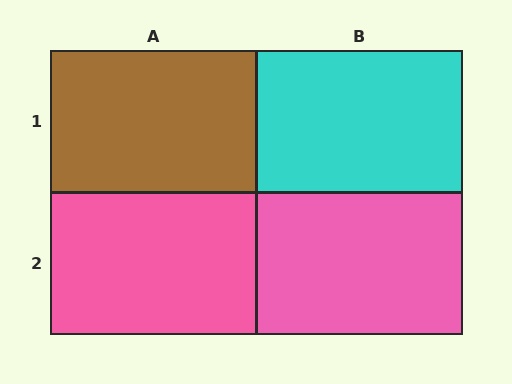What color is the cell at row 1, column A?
Brown.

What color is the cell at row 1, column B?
Cyan.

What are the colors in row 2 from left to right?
Pink, pink.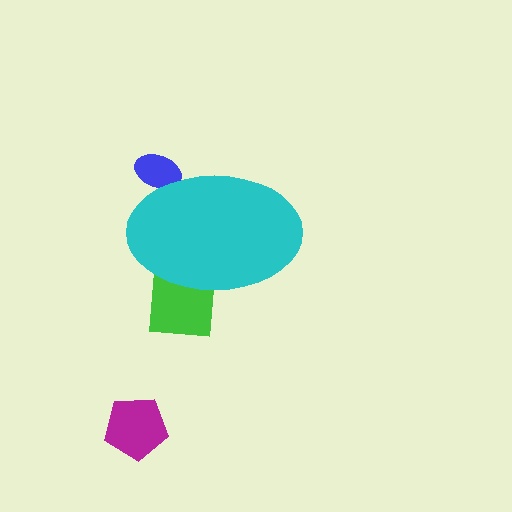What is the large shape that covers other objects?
A cyan ellipse.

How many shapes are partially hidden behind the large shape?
2 shapes are partially hidden.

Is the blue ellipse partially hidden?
Yes, the blue ellipse is partially hidden behind the cyan ellipse.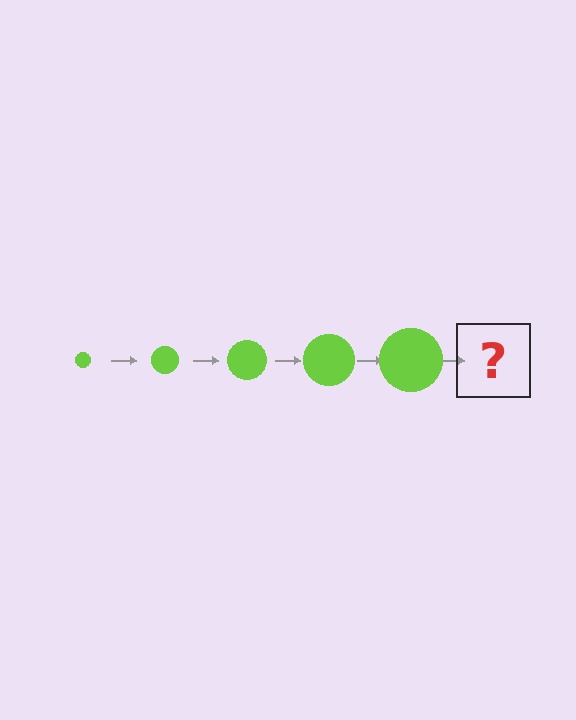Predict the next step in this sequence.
The next step is a lime circle, larger than the previous one.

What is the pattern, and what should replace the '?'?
The pattern is that the circle gets progressively larger each step. The '?' should be a lime circle, larger than the previous one.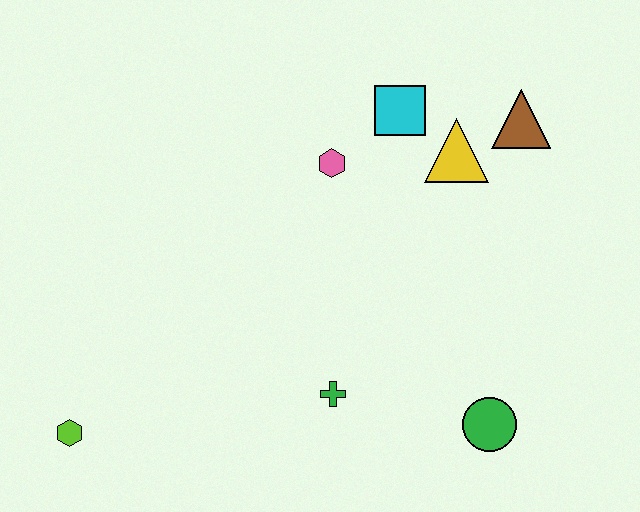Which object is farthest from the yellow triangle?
The lime hexagon is farthest from the yellow triangle.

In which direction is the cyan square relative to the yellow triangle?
The cyan square is to the left of the yellow triangle.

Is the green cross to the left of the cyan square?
Yes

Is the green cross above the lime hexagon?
Yes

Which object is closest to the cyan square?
The yellow triangle is closest to the cyan square.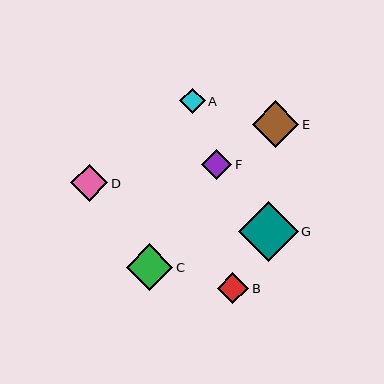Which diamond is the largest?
Diamond G is the largest with a size of approximately 60 pixels.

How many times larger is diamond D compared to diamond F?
Diamond D is approximately 1.2 times the size of diamond F.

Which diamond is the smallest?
Diamond A is the smallest with a size of approximately 26 pixels.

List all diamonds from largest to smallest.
From largest to smallest: G, E, C, D, B, F, A.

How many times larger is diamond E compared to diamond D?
Diamond E is approximately 1.3 times the size of diamond D.